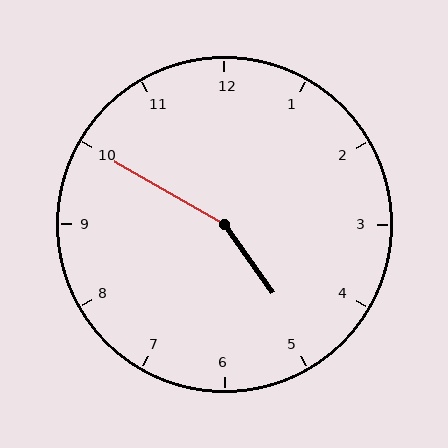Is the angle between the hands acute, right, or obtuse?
It is obtuse.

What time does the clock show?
4:50.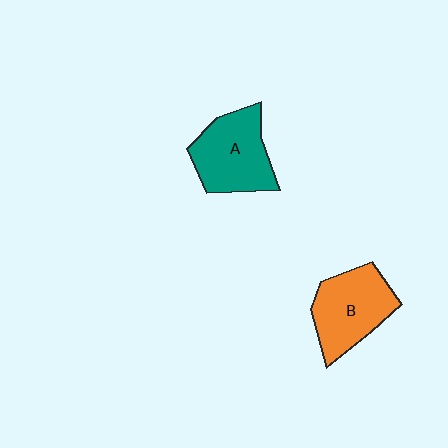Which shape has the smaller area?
Shape B (orange).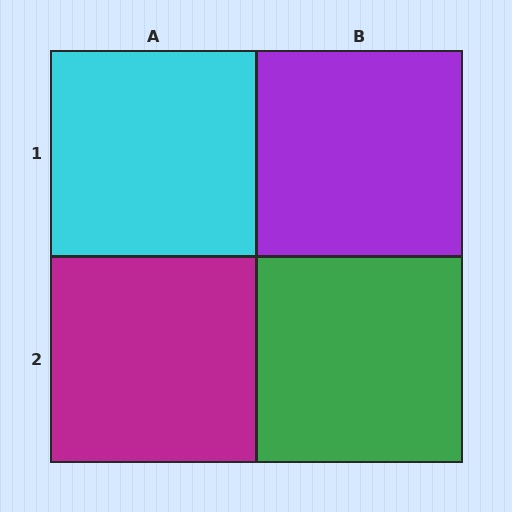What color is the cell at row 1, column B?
Purple.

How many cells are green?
1 cell is green.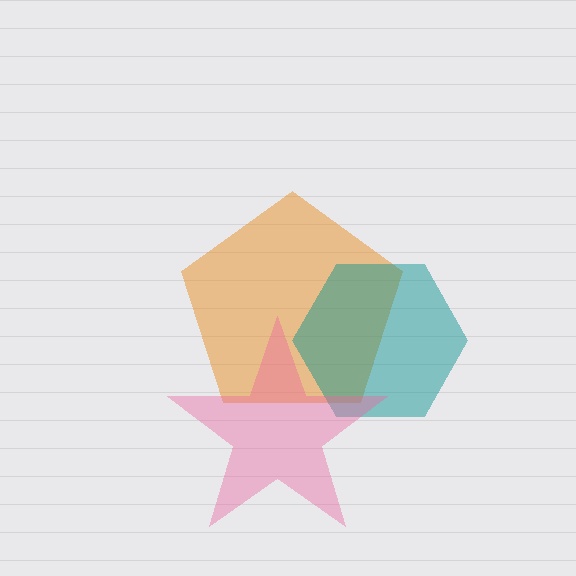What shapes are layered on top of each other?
The layered shapes are: an orange pentagon, a teal hexagon, a pink star.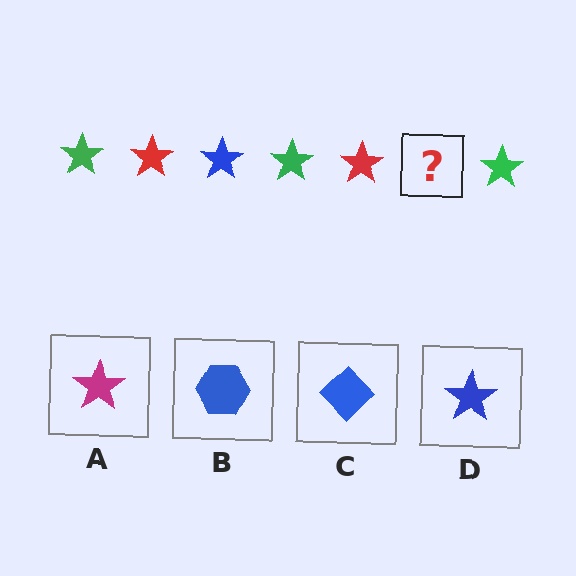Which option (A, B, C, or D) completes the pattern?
D.